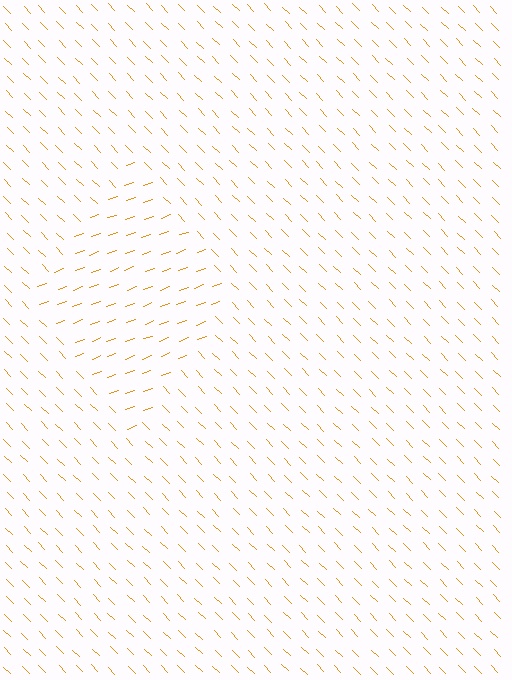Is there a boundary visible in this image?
Yes, there is a texture boundary formed by a change in line orientation.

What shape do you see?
I see a diamond.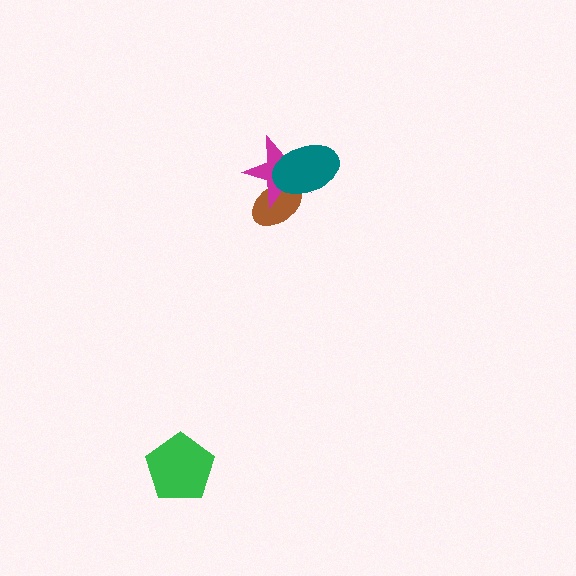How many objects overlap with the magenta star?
2 objects overlap with the magenta star.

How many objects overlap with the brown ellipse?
2 objects overlap with the brown ellipse.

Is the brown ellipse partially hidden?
Yes, it is partially covered by another shape.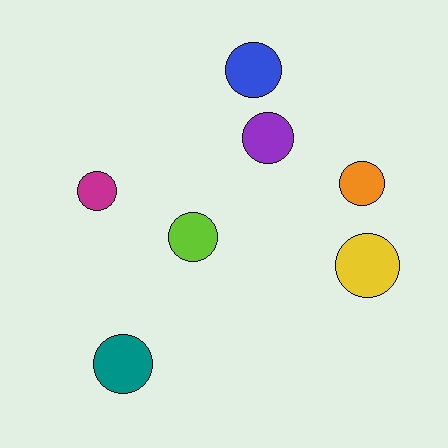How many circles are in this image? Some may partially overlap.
There are 7 circles.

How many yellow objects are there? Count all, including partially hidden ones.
There is 1 yellow object.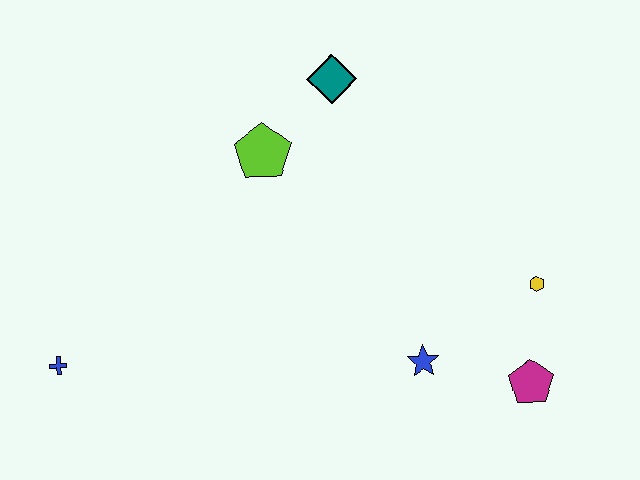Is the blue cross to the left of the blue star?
Yes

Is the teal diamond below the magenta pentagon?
No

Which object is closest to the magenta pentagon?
The yellow hexagon is closest to the magenta pentagon.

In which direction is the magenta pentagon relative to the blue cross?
The magenta pentagon is to the right of the blue cross.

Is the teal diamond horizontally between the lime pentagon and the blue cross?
No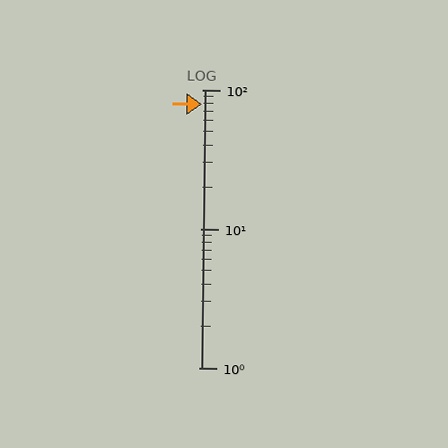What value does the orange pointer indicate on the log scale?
The pointer indicates approximately 79.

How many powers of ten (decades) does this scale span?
The scale spans 2 decades, from 1 to 100.